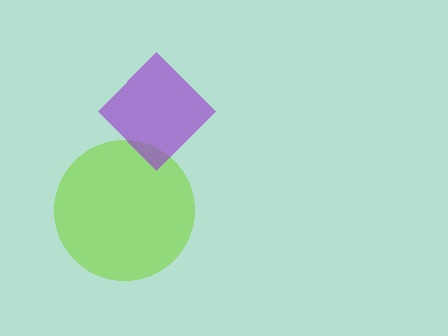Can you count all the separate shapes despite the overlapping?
Yes, there are 2 separate shapes.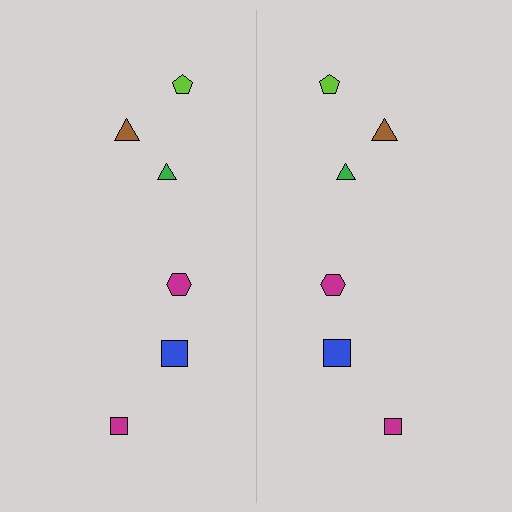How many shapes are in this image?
There are 12 shapes in this image.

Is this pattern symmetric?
Yes, this pattern has bilateral (reflection) symmetry.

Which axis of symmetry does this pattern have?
The pattern has a vertical axis of symmetry running through the center of the image.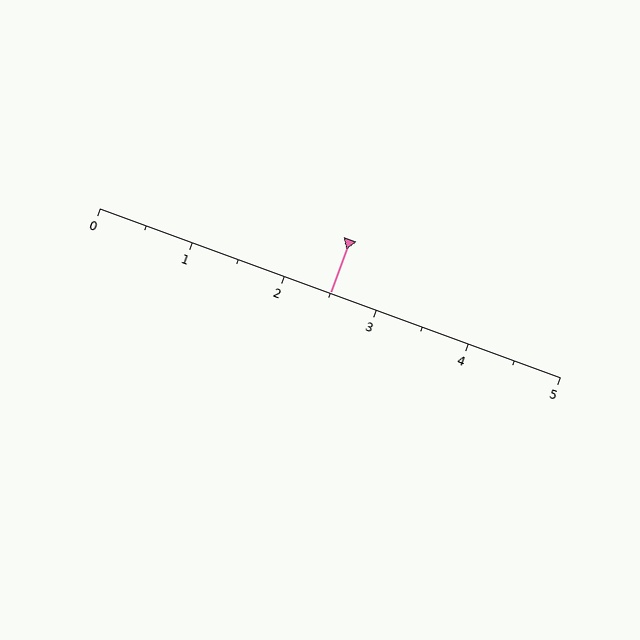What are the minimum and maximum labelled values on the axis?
The axis runs from 0 to 5.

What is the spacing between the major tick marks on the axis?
The major ticks are spaced 1 apart.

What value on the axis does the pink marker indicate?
The marker indicates approximately 2.5.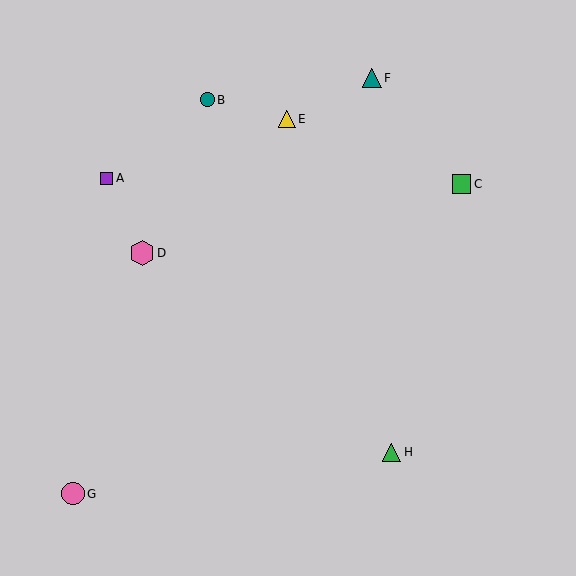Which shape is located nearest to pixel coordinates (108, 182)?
The purple square (labeled A) at (107, 178) is nearest to that location.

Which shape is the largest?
The pink hexagon (labeled D) is the largest.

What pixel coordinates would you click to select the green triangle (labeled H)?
Click at (392, 452) to select the green triangle H.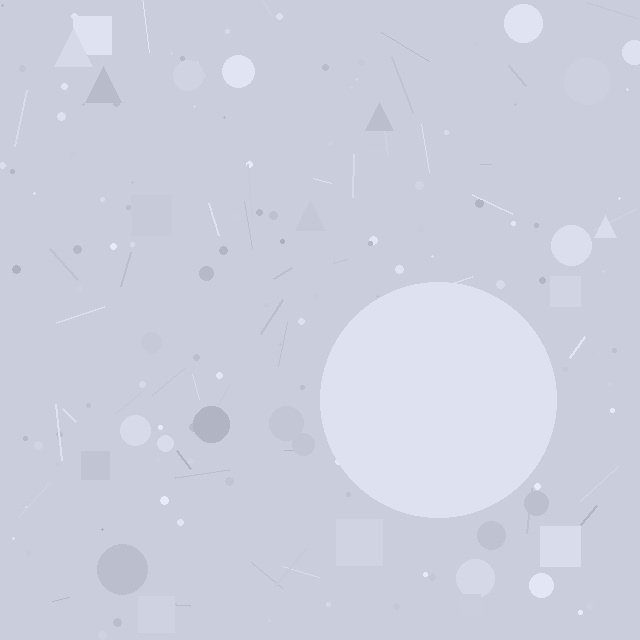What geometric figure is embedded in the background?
A circle is embedded in the background.